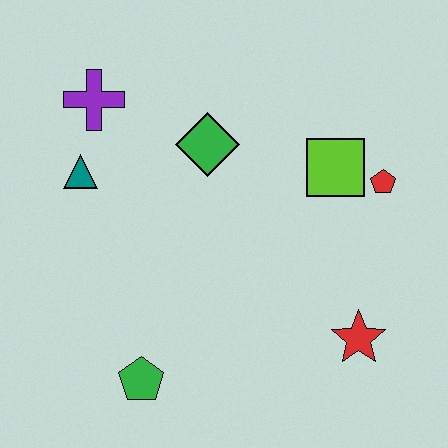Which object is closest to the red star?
The red pentagon is closest to the red star.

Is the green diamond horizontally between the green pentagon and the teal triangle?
No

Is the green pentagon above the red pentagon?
No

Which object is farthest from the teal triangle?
The red star is farthest from the teal triangle.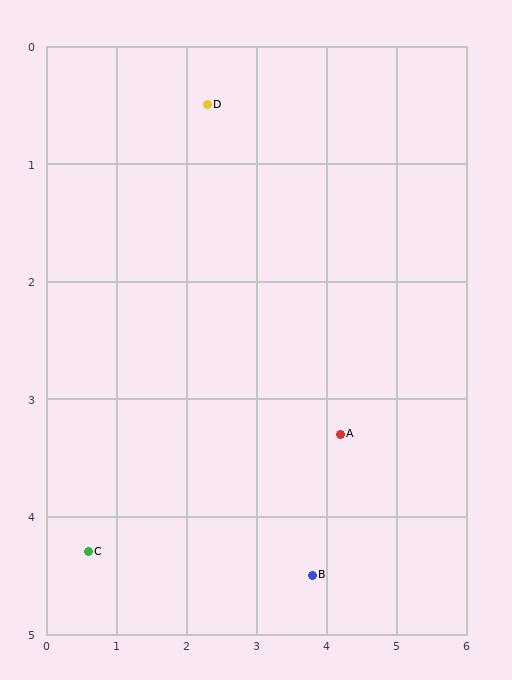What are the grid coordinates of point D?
Point D is at approximately (2.3, 0.5).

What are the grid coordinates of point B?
Point B is at approximately (3.8, 4.5).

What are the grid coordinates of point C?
Point C is at approximately (0.6, 4.3).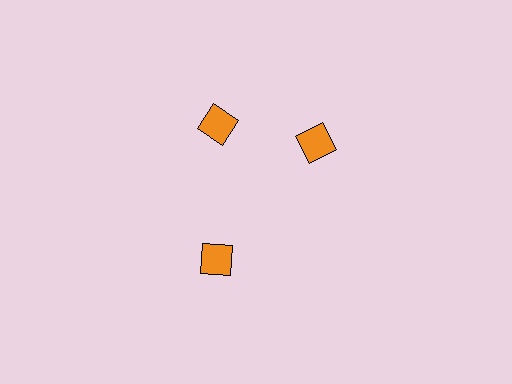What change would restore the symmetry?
The symmetry would be restored by rotating it back into even spacing with its neighbors so that all 3 squares sit at equal angles and equal distance from the center.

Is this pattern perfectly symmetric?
No. The 3 orange squares are arranged in a ring, but one element near the 3 o'clock position is rotated out of alignment along the ring, breaking the 3-fold rotational symmetry.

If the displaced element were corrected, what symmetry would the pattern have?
It would have 3-fold rotational symmetry — the pattern would map onto itself every 120 degrees.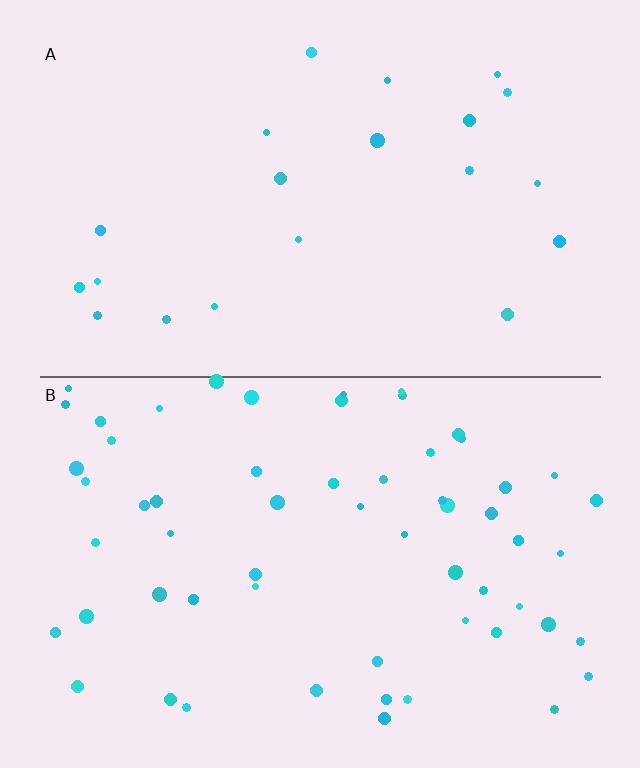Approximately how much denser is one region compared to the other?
Approximately 2.9× — region B over region A.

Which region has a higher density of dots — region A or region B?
B (the bottom).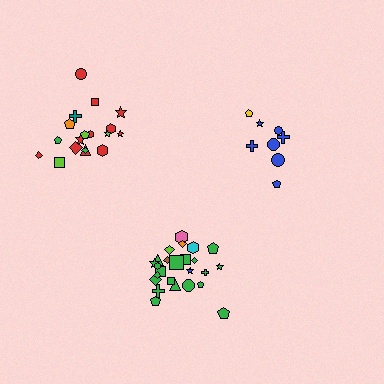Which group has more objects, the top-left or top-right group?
The top-left group.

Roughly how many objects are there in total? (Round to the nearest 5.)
Roughly 50 objects in total.